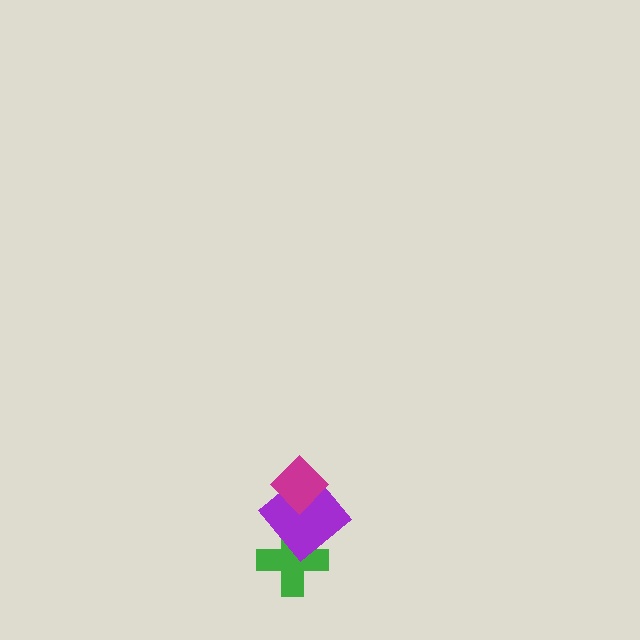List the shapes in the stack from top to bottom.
From top to bottom: the magenta diamond, the purple diamond, the green cross.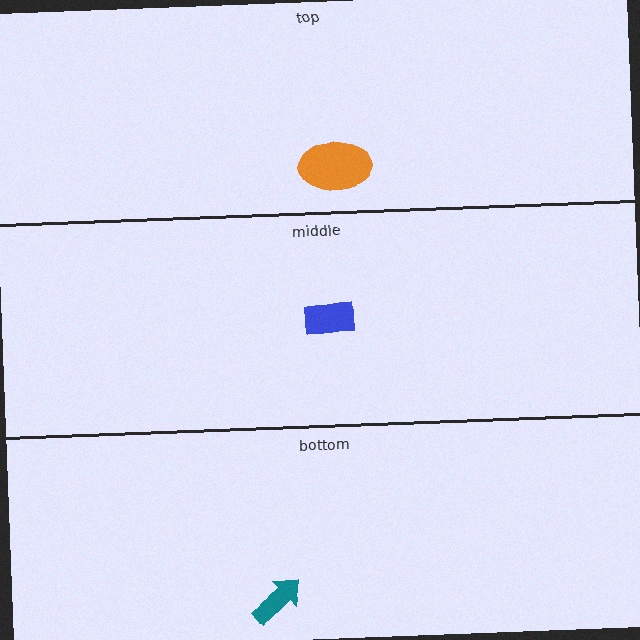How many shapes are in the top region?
1.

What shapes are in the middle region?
The blue rectangle.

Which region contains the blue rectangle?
The middle region.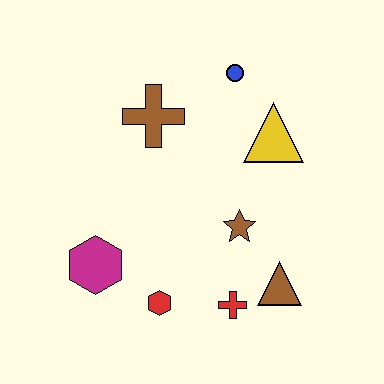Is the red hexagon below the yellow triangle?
Yes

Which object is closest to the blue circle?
The yellow triangle is closest to the blue circle.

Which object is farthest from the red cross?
The blue circle is farthest from the red cross.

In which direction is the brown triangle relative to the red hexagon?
The brown triangle is to the right of the red hexagon.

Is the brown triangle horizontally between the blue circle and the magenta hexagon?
No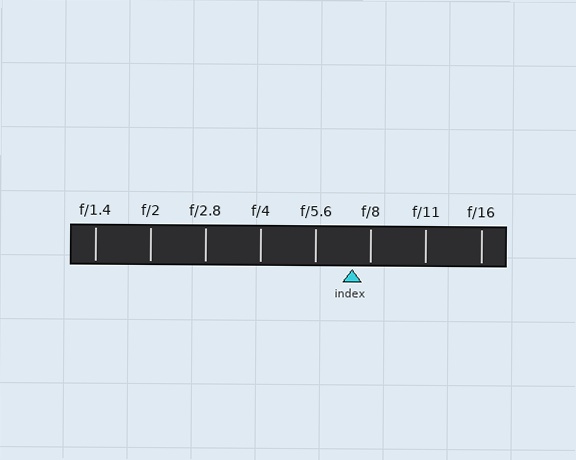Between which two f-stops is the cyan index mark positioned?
The index mark is between f/5.6 and f/8.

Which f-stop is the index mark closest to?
The index mark is closest to f/8.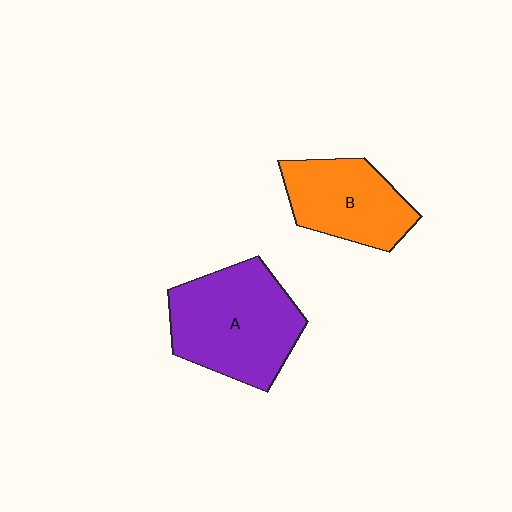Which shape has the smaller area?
Shape B (orange).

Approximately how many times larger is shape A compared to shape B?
Approximately 1.4 times.